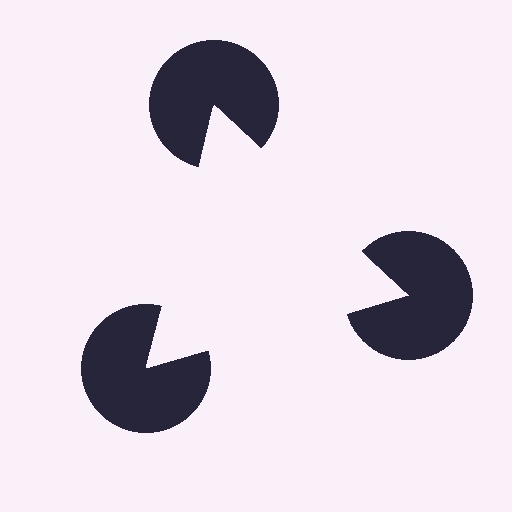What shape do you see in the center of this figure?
An illusory triangle — its edges are inferred from the aligned wedge cuts in the pac-man discs, not physically drawn.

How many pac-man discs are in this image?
There are 3 — one at each vertex of the illusory triangle.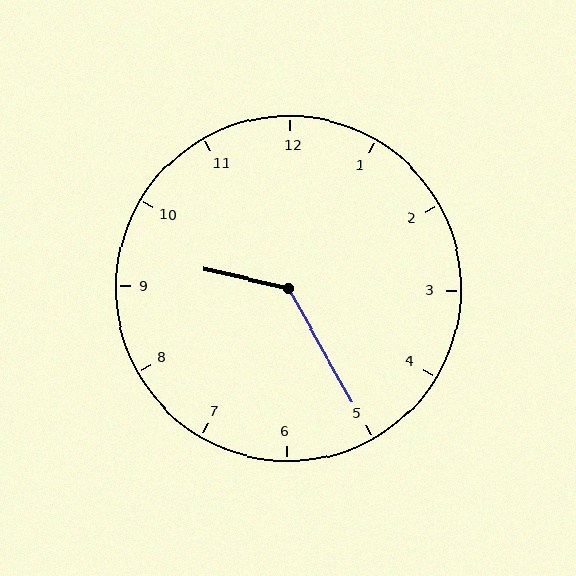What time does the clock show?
9:25.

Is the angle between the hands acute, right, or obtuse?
It is obtuse.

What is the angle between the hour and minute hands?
Approximately 132 degrees.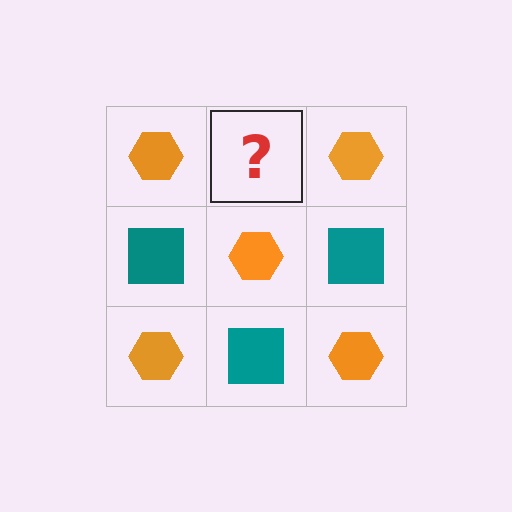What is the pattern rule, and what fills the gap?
The rule is that it alternates orange hexagon and teal square in a checkerboard pattern. The gap should be filled with a teal square.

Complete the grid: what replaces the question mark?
The question mark should be replaced with a teal square.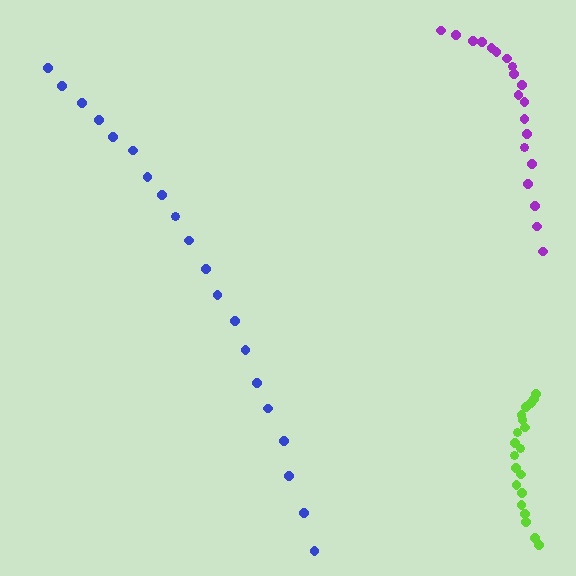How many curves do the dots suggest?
There are 3 distinct paths.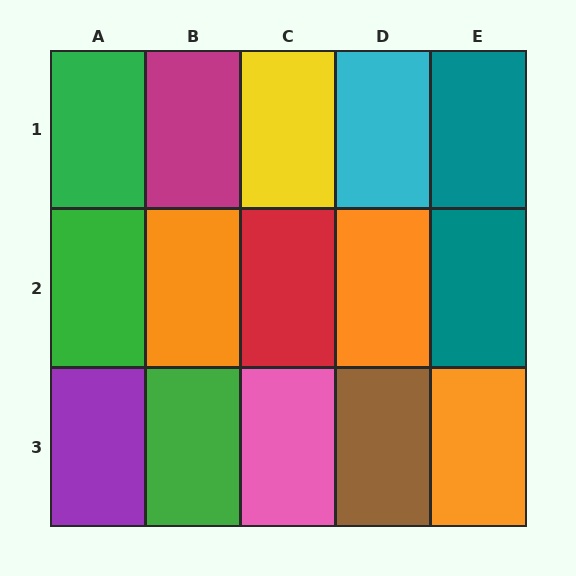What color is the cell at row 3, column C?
Pink.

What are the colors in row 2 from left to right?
Green, orange, red, orange, teal.